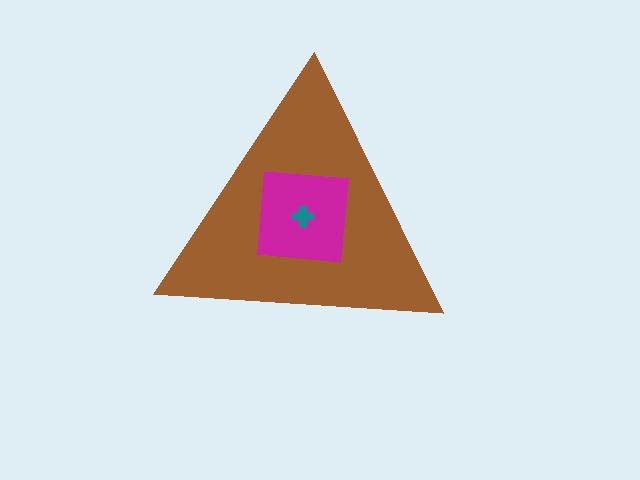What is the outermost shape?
The brown triangle.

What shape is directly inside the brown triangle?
The magenta square.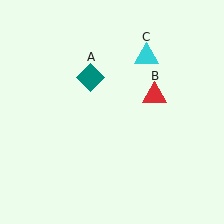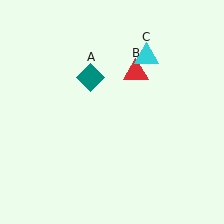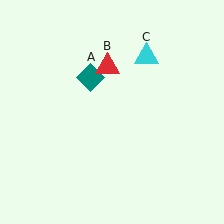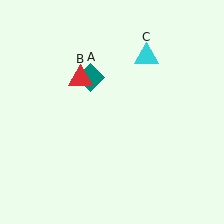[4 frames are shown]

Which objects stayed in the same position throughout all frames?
Teal diamond (object A) and cyan triangle (object C) remained stationary.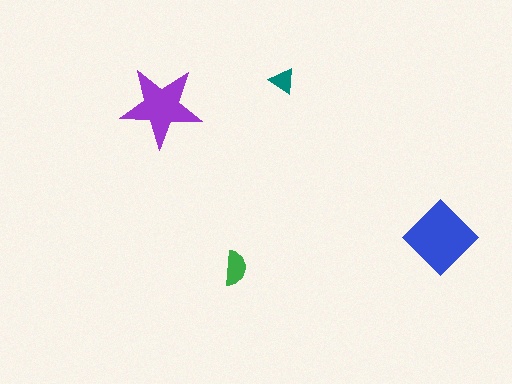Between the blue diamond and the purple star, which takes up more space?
The blue diamond.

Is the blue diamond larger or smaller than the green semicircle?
Larger.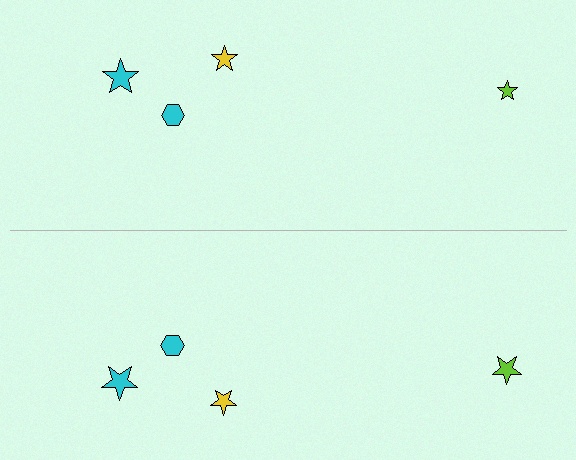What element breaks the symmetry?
The lime star on the bottom side has a different size than its mirror counterpart.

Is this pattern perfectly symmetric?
No, the pattern is not perfectly symmetric. The lime star on the bottom side has a different size than its mirror counterpart.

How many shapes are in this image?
There are 8 shapes in this image.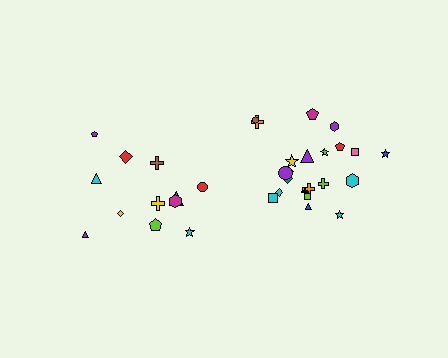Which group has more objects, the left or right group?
The right group.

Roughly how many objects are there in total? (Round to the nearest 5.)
Roughly 35 objects in total.